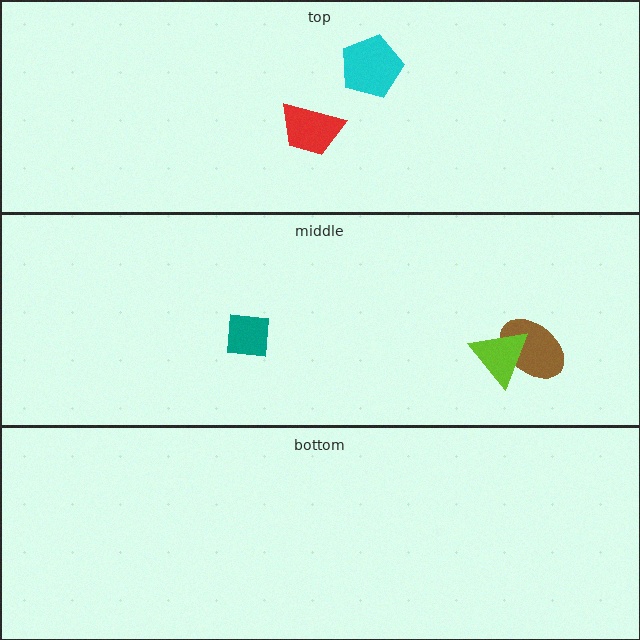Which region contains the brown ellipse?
The middle region.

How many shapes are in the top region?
2.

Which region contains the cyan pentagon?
The top region.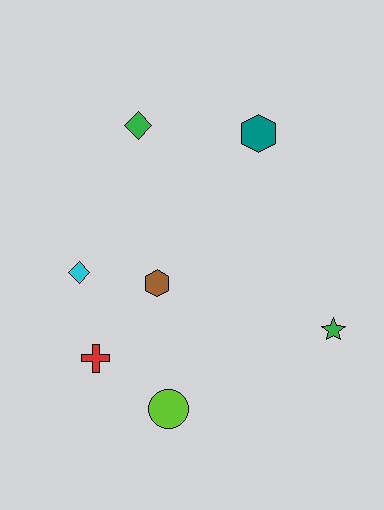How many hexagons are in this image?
There are 2 hexagons.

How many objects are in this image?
There are 7 objects.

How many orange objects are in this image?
There are no orange objects.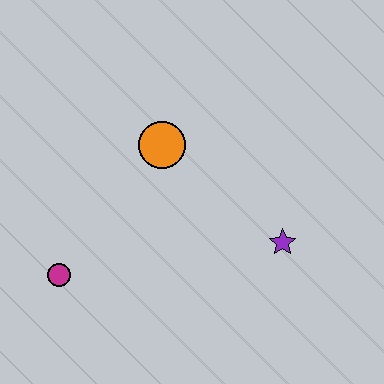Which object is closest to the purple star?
The orange circle is closest to the purple star.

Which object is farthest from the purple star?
The magenta circle is farthest from the purple star.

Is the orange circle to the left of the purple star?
Yes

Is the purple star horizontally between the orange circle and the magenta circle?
No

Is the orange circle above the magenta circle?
Yes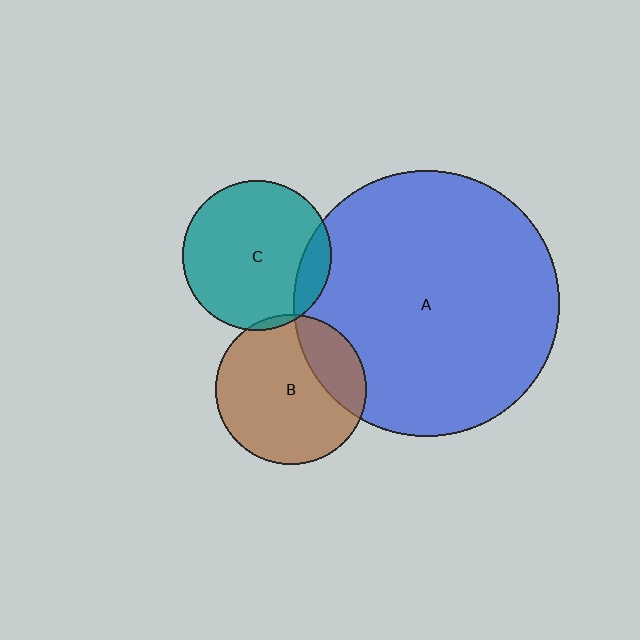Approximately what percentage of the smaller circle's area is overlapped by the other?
Approximately 15%.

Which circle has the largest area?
Circle A (blue).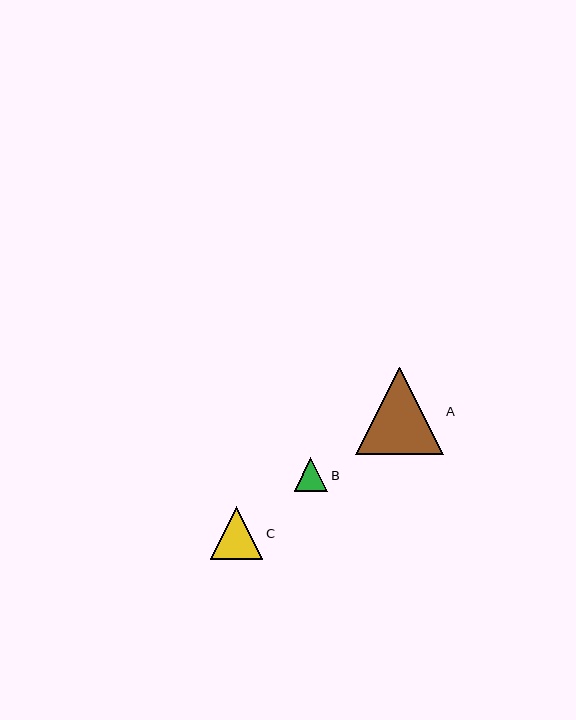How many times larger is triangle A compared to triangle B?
Triangle A is approximately 2.6 times the size of triangle B.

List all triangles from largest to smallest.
From largest to smallest: A, C, B.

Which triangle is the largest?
Triangle A is the largest with a size of approximately 88 pixels.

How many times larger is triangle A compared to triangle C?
Triangle A is approximately 1.7 times the size of triangle C.